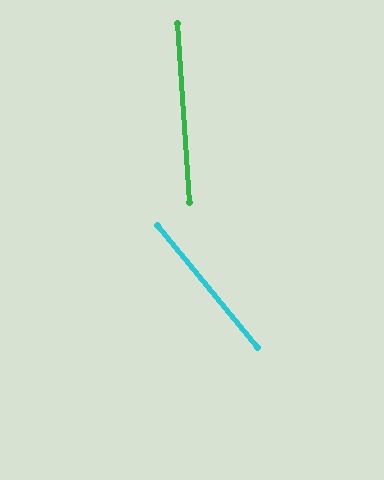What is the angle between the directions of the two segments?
Approximately 35 degrees.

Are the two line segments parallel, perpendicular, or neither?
Neither parallel nor perpendicular — they differ by about 35°.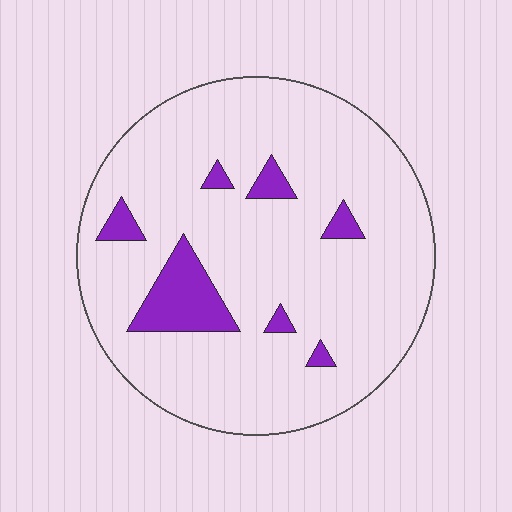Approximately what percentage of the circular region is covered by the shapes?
Approximately 10%.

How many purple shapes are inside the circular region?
7.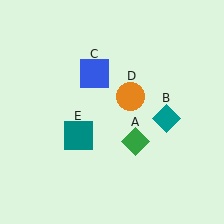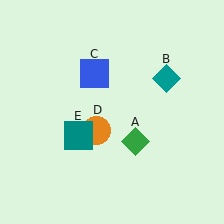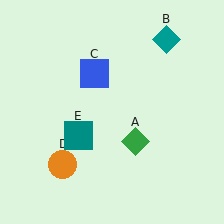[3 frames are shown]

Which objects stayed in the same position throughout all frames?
Green diamond (object A) and blue square (object C) and teal square (object E) remained stationary.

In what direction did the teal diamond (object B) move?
The teal diamond (object B) moved up.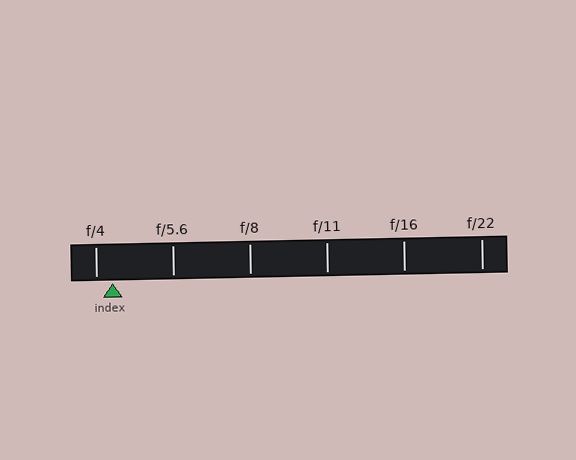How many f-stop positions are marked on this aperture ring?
There are 6 f-stop positions marked.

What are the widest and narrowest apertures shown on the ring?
The widest aperture shown is f/4 and the narrowest is f/22.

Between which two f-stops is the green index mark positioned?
The index mark is between f/4 and f/5.6.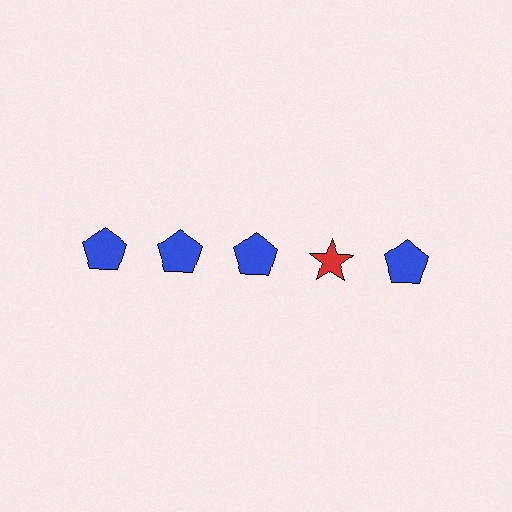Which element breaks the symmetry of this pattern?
The red star in the top row, second from right column breaks the symmetry. All other shapes are blue pentagons.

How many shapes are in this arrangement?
There are 5 shapes arranged in a grid pattern.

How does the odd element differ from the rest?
It differs in both color (red instead of blue) and shape (star instead of pentagon).